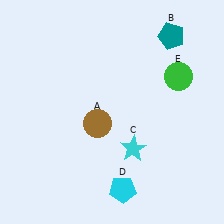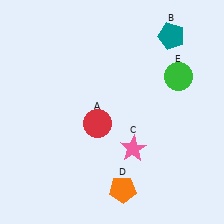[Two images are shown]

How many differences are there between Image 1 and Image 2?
There are 3 differences between the two images.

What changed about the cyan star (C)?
In Image 1, C is cyan. In Image 2, it changed to pink.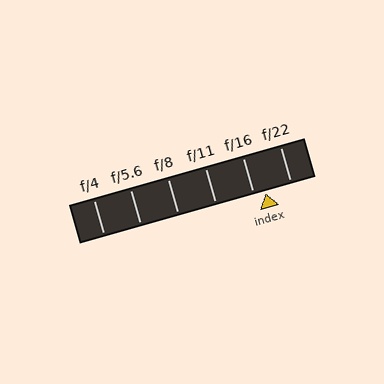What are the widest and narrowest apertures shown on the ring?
The widest aperture shown is f/4 and the narrowest is f/22.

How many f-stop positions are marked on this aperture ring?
There are 6 f-stop positions marked.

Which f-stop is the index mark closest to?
The index mark is closest to f/16.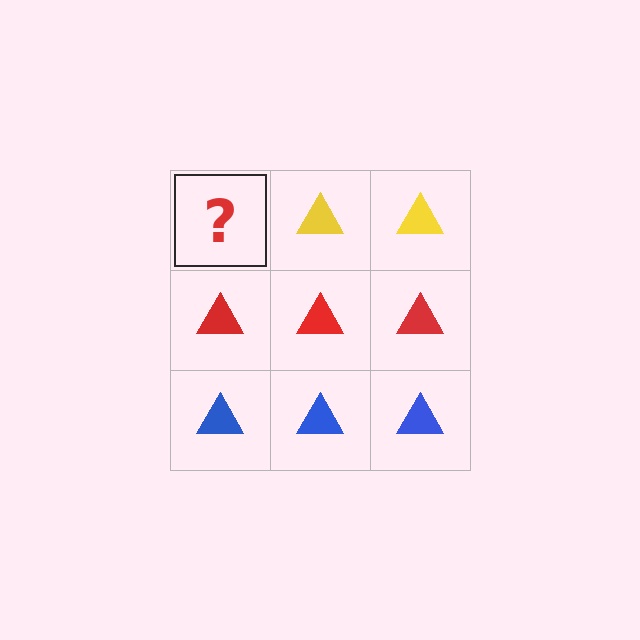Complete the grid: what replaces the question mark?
The question mark should be replaced with a yellow triangle.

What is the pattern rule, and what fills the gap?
The rule is that each row has a consistent color. The gap should be filled with a yellow triangle.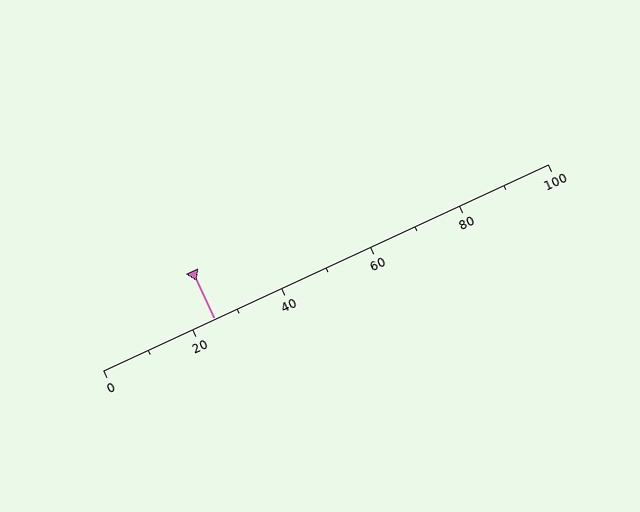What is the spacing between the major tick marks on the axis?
The major ticks are spaced 20 apart.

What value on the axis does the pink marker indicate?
The marker indicates approximately 25.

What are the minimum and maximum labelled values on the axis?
The axis runs from 0 to 100.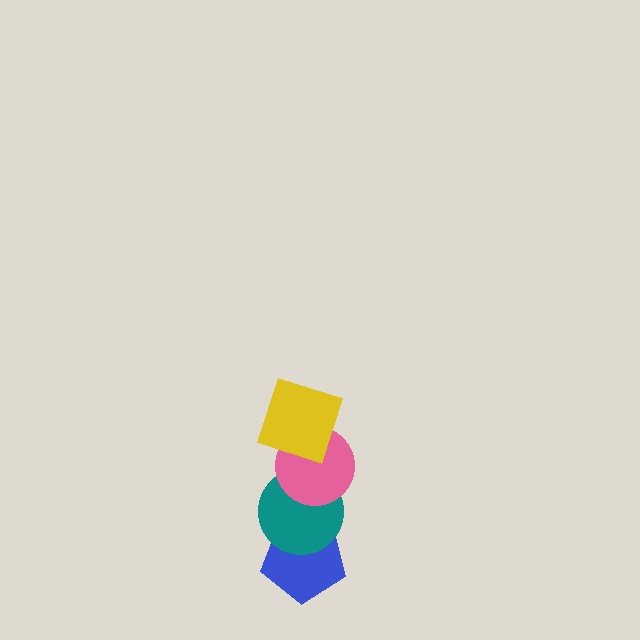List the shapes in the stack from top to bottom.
From top to bottom: the yellow square, the pink circle, the teal circle, the blue pentagon.